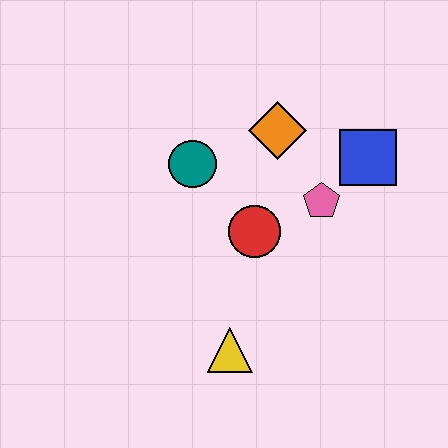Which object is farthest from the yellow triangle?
The blue square is farthest from the yellow triangle.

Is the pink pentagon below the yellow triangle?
No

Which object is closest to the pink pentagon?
The blue square is closest to the pink pentagon.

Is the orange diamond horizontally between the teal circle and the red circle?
No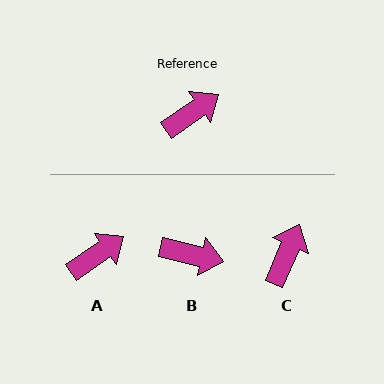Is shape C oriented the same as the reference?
No, it is off by about 32 degrees.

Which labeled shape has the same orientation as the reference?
A.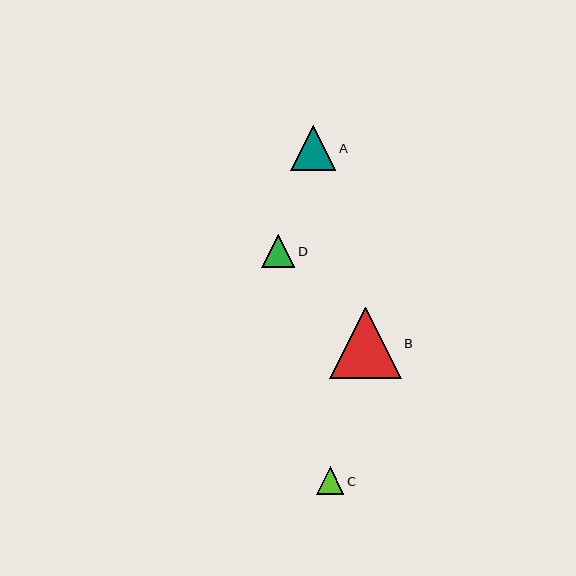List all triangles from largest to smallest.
From largest to smallest: B, A, D, C.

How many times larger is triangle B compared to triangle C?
Triangle B is approximately 2.6 times the size of triangle C.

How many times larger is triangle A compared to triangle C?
Triangle A is approximately 1.6 times the size of triangle C.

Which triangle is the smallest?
Triangle C is the smallest with a size of approximately 28 pixels.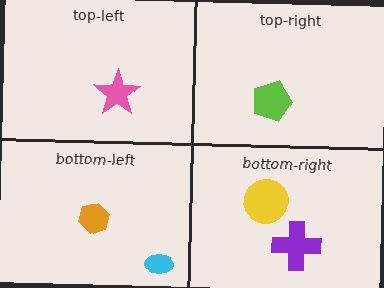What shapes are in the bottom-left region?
The orange hexagon, the cyan ellipse.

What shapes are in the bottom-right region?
The yellow circle, the purple cross.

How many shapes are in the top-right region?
1.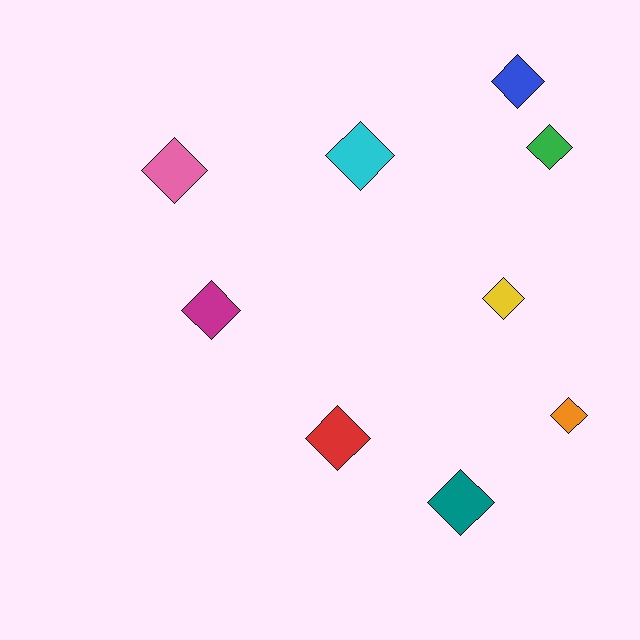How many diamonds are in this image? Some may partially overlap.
There are 9 diamonds.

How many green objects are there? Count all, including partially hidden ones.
There is 1 green object.